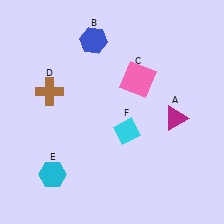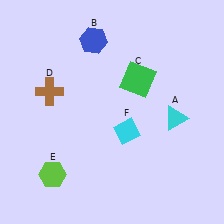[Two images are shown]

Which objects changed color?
A changed from magenta to cyan. C changed from pink to green. E changed from cyan to lime.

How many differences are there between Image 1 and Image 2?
There are 3 differences between the two images.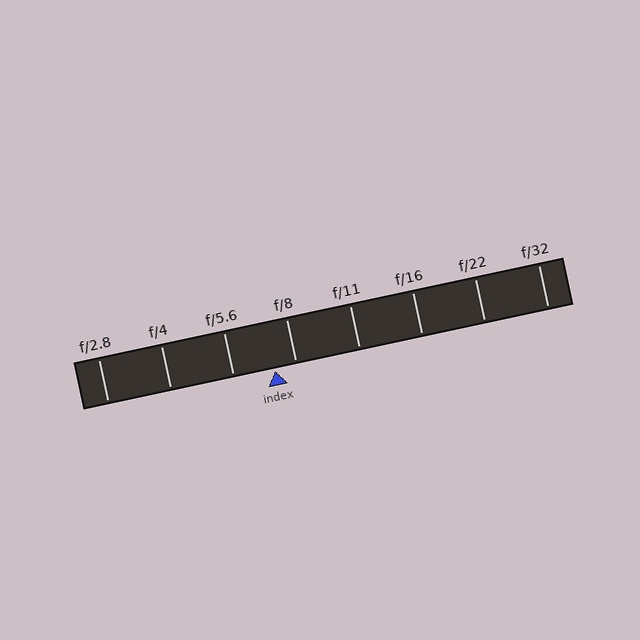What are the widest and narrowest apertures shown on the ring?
The widest aperture shown is f/2.8 and the narrowest is f/32.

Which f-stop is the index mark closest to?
The index mark is closest to f/8.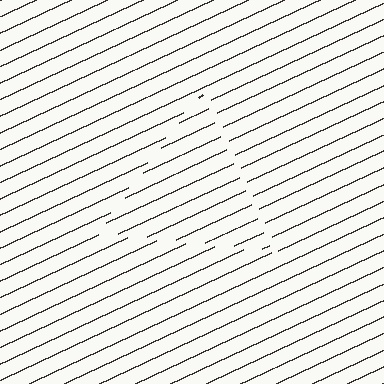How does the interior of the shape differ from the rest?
The interior of the shape contains the same grating, shifted by half a period — the contour is defined by the phase discontinuity where line-ends from the inner and outer gratings abut.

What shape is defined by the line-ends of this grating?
An illusory triangle. The interior of the shape contains the same grating, shifted by half a period — the contour is defined by the phase discontinuity where line-ends from the inner and outer gratings abut.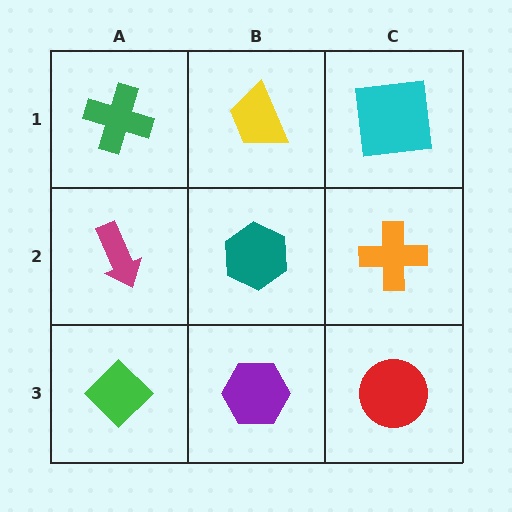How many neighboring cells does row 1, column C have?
2.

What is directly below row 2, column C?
A red circle.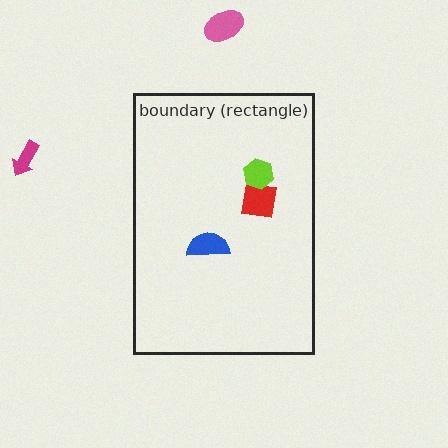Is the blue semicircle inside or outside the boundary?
Inside.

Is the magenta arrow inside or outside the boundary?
Outside.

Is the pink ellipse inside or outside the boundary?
Outside.